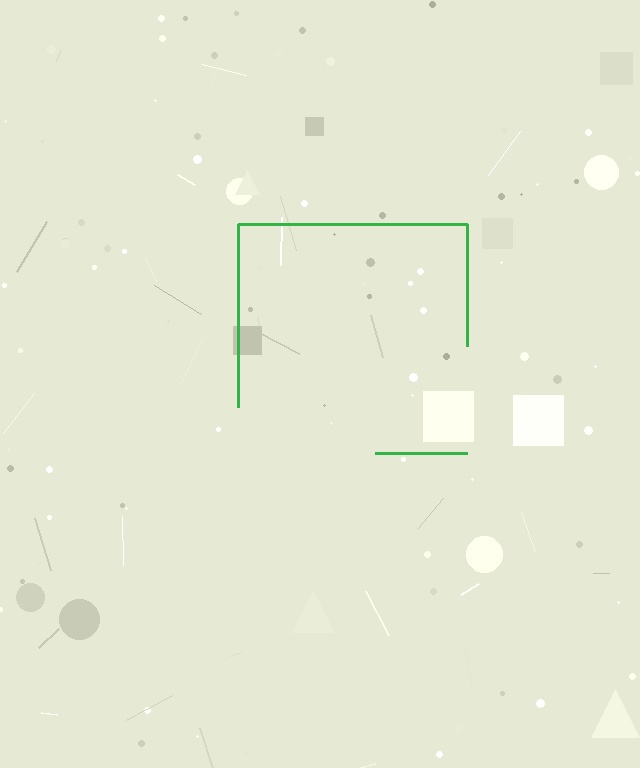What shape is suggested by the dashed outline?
The dashed outline suggests a square.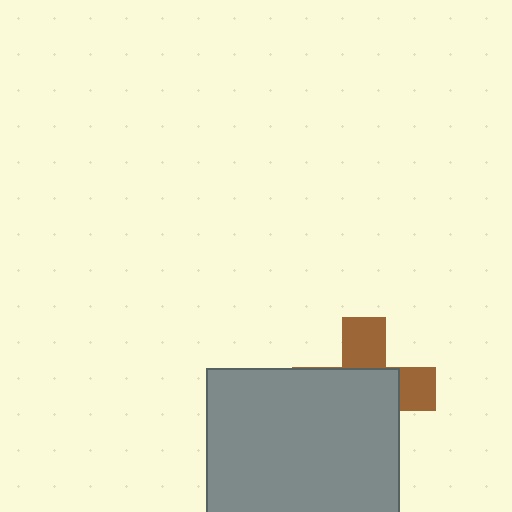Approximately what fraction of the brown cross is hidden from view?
Roughly 65% of the brown cross is hidden behind the gray rectangle.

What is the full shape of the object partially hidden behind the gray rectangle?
The partially hidden object is a brown cross.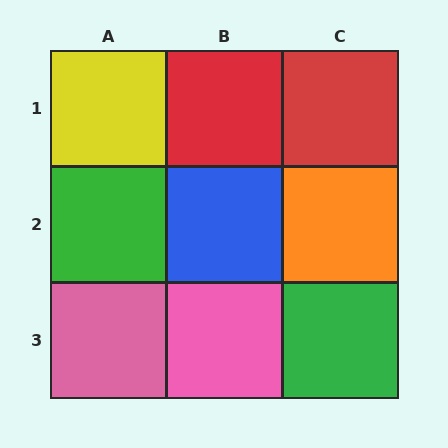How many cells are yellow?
1 cell is yellow.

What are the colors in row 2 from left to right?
Green, blue, orange.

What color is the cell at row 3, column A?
Pink.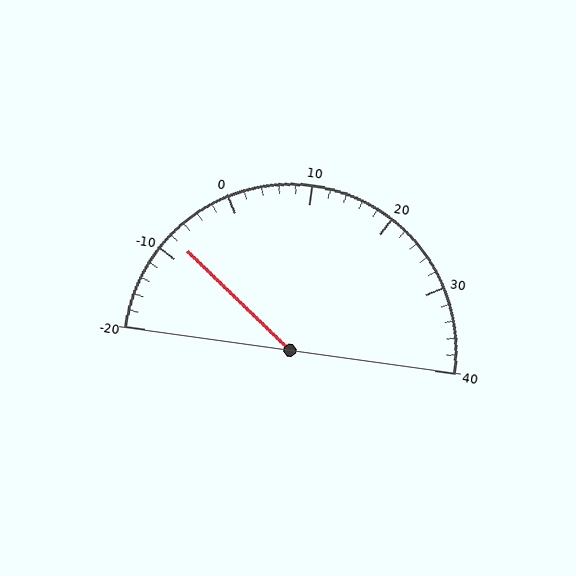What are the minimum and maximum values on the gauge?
The gauge ranges from -20 to 40.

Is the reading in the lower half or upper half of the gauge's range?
The reading is in the lower half of the range (-20 to 40).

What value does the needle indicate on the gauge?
The needle indicates approximately -8.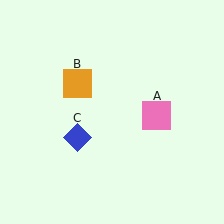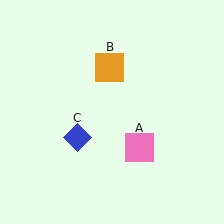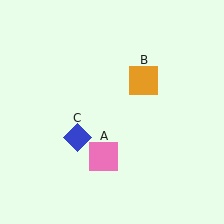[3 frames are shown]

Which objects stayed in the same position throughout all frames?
Blue diamond (object C) remained stationary.